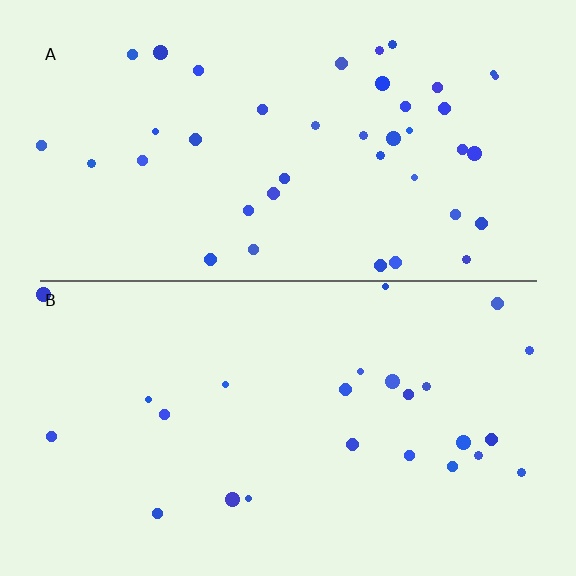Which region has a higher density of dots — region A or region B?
A (the top).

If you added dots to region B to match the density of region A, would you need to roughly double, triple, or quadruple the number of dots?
Approximately double.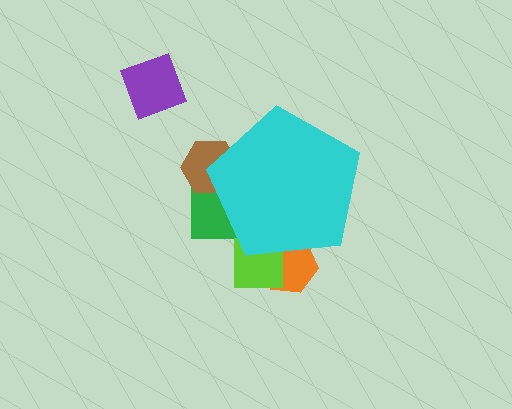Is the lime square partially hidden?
Yes, the lime square is partially hidden behind the cyan pentagon.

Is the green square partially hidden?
Yes, the green square is partially hidden behind the cyan pentagon.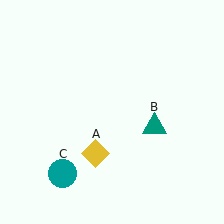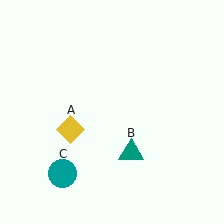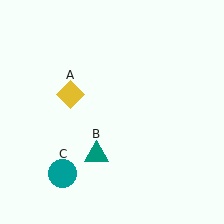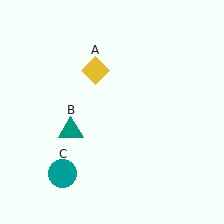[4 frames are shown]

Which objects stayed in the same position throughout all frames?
Teal circle (object C) remained stationary.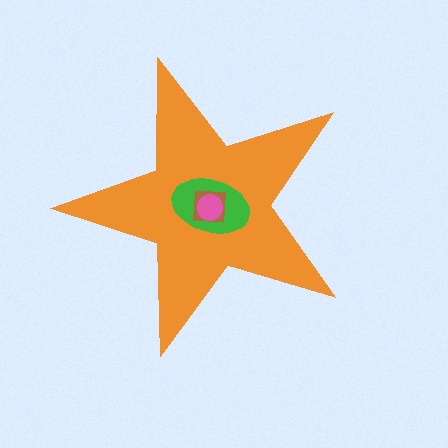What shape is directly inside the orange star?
The green ellipse.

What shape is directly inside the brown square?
The pink circle.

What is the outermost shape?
The orange star.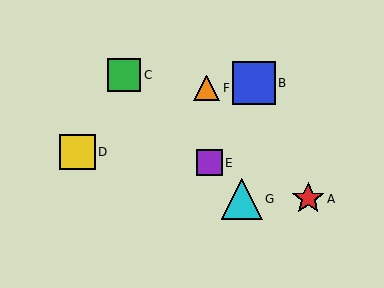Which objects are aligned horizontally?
Objects A, G are aligned horizontally.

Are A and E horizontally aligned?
No, A is at y≈199 and E is at y≈163.